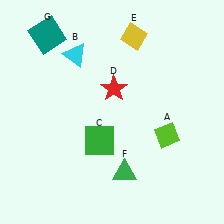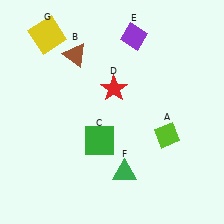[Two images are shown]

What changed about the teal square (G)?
In Image 1, G is teal. In Image 2, it changed to yellow.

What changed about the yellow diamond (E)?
In Image 1, E is yellow. In Image 2, it changed to purple.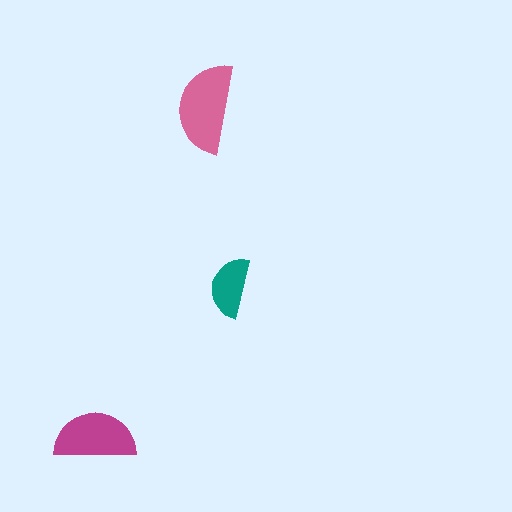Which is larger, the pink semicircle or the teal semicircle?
The pink one.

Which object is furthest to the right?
The teal semicircle is rightmost.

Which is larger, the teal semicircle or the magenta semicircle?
The magenta one.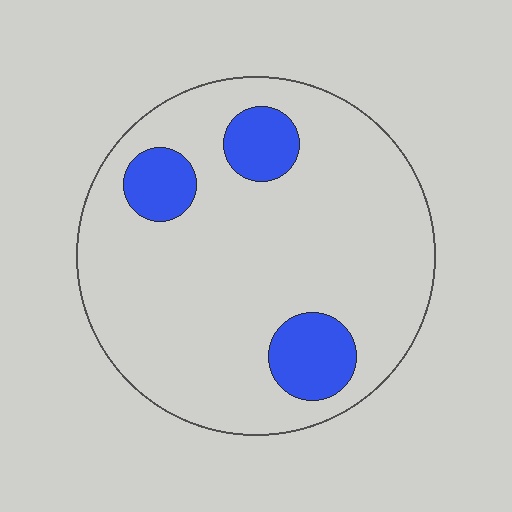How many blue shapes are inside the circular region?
3.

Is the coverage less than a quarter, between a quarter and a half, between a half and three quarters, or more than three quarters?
Less than a quarter.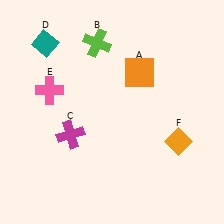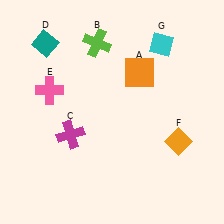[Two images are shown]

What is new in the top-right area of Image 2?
A cyan diamond (G) was added in the top-right area of Image 2.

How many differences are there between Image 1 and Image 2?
There is 1 difference between the two images.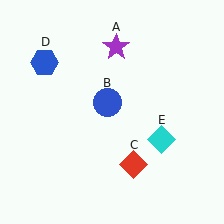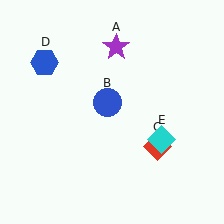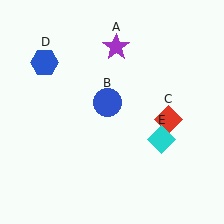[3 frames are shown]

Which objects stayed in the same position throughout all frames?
Purple star (object A) and blue circle (object B) and blue hexagon (object D) and cyan diamond (object E) remained stationary.